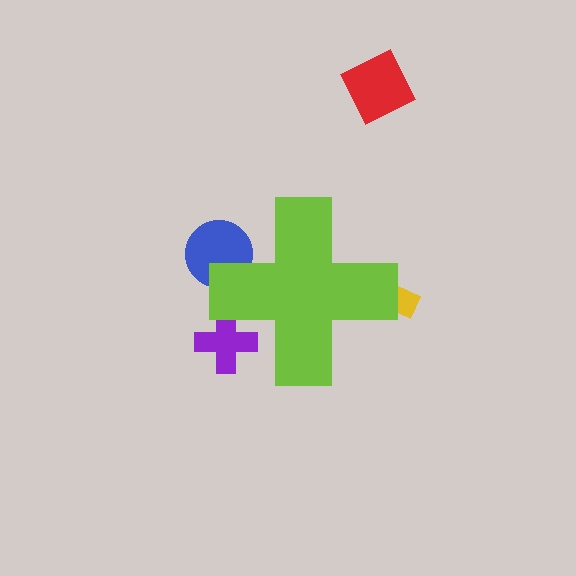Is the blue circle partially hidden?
Yes, the blue circle is partially hidden behind the lime cross.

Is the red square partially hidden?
No, the red square is fully visible.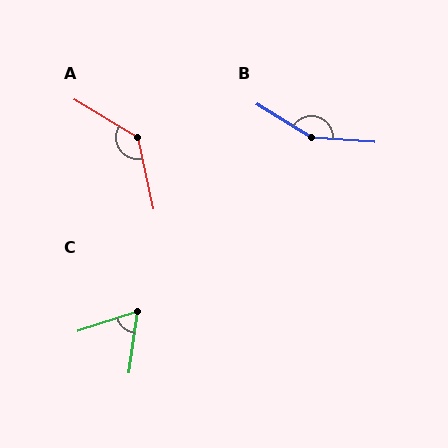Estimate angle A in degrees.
Approximately 133 degrees.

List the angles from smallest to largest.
C (64°), A (133°), B (152°).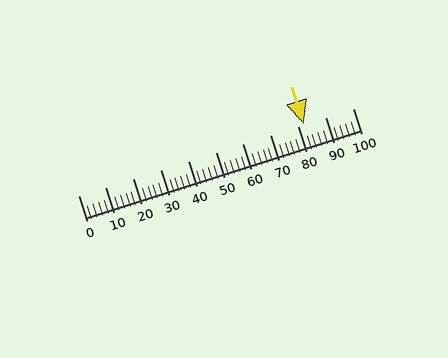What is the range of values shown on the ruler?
The ruler shows values from 0 to 100.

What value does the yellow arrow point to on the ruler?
The yellow arrow points to approximately 82.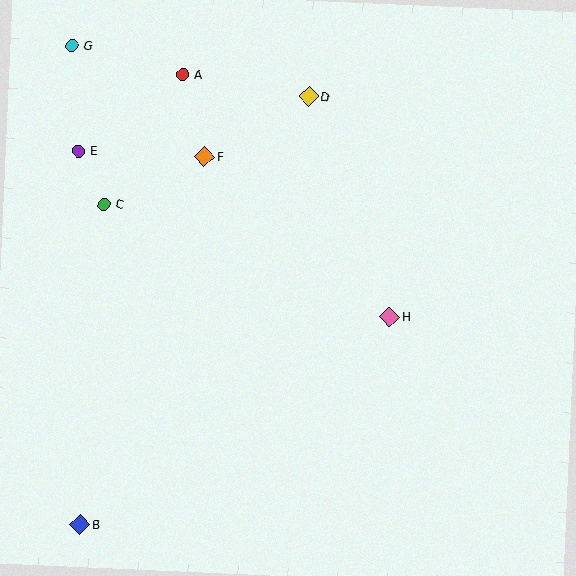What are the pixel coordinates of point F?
Point F is at (205, 156).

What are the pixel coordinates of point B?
Point B is at (80, 524).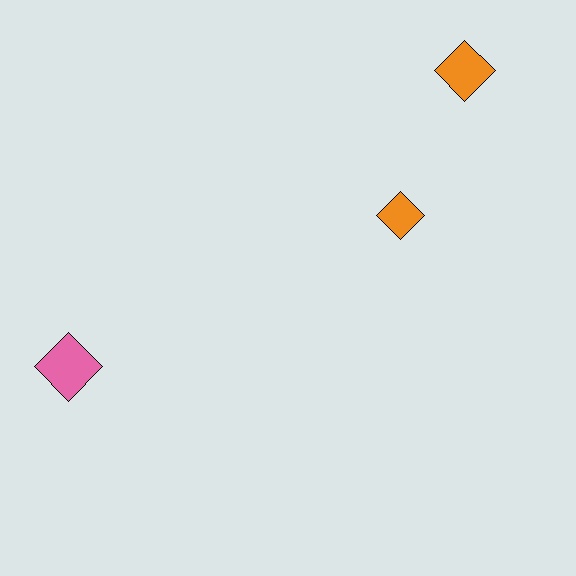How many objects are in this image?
There are 3 objects.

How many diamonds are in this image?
There are 3 diamonds.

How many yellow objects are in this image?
There are no yellow objects.